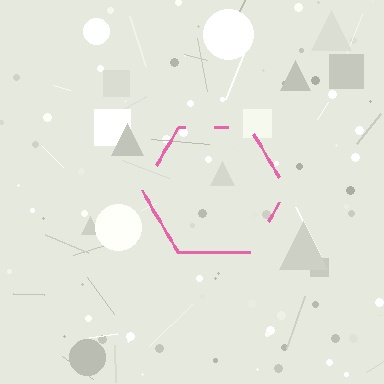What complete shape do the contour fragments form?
The contour fragments form a hexagon.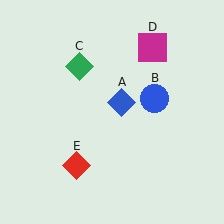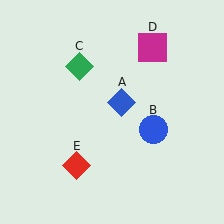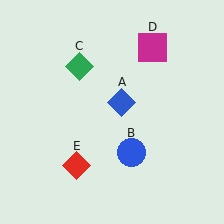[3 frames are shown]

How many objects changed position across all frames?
1 object changed position: blue circle (object B).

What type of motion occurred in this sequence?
The blue circle (object B) rotated clockwise around the center of the scene.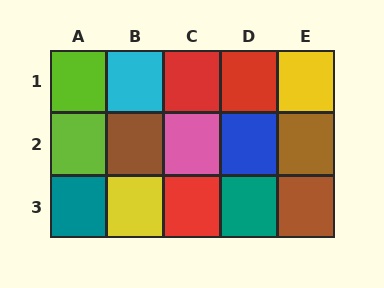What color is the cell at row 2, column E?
Brown.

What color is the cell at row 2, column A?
Lime.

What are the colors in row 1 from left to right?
Lime, cyan, red, red, yellow.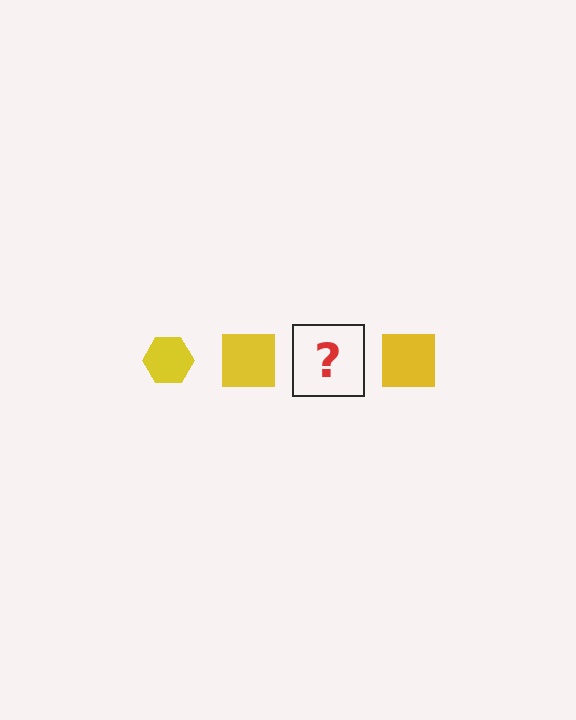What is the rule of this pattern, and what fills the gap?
The rule is that the pattern cycles through hexagon, square shapes in yellow. The gap should be filled with a yellow hexagon.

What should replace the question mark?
The question mark should be replaced with a yellow hexagon.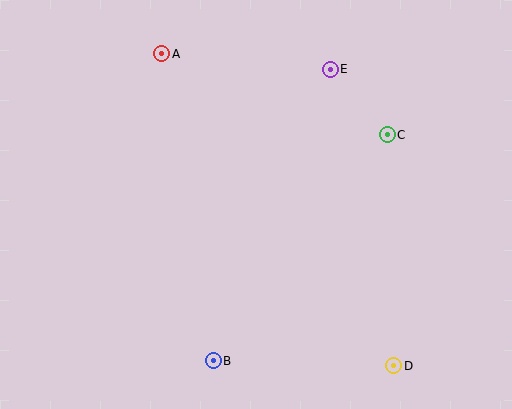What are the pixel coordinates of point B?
Point B is at (213, 361).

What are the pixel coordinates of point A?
Point A is at (162, 54).